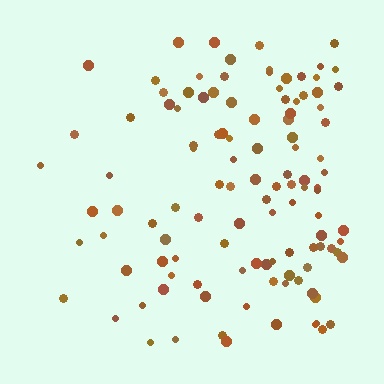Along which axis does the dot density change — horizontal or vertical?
Horizontal.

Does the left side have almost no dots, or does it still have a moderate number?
Still a moderate number, just noticeably fewer than the right.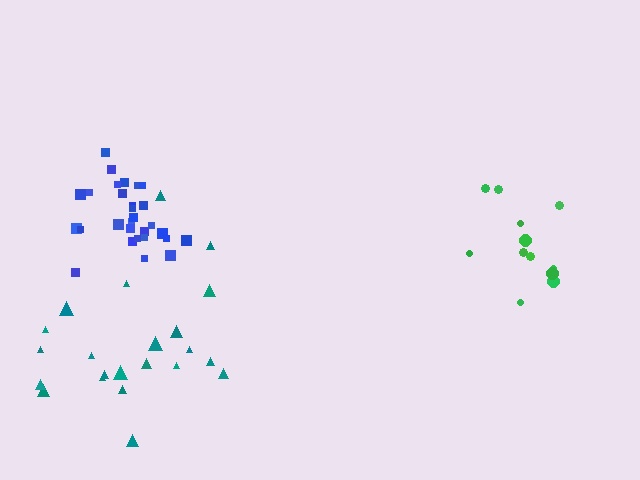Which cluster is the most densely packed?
Blue.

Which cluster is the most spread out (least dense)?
Teal.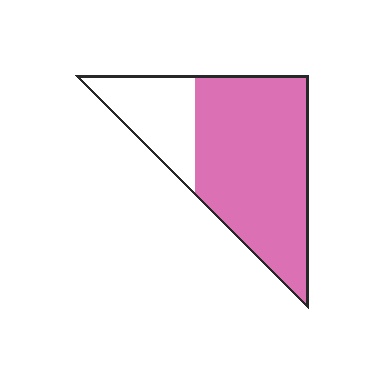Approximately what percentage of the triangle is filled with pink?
Approximately 75%.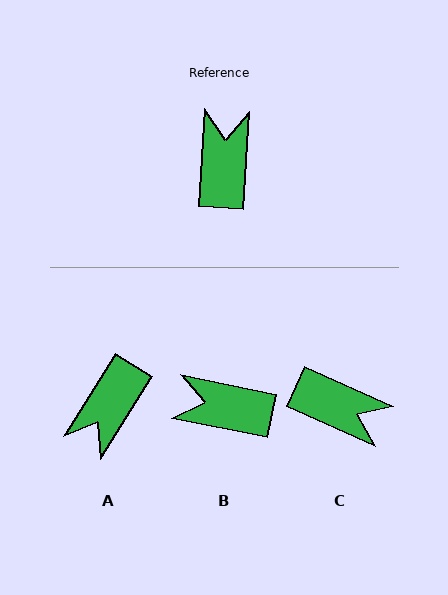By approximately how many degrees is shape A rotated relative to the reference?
Approximately 151 degrees counter-clockwise.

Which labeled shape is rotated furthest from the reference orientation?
A, about 151 degrees away.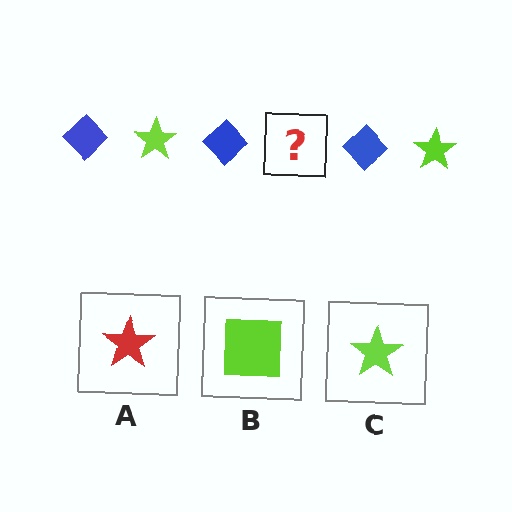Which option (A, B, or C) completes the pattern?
C.